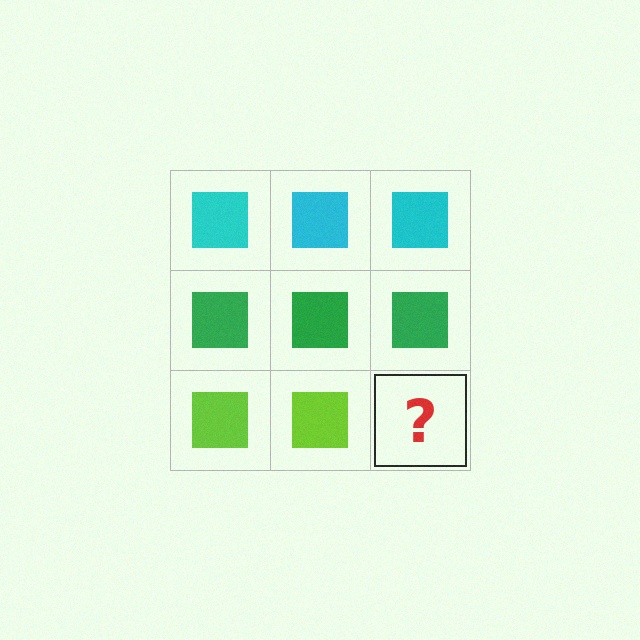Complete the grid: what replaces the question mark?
The question mark should be replaced with a lime square.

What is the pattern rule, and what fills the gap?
The rule is that each row has a consistent color. The gap should be filled with a lime square.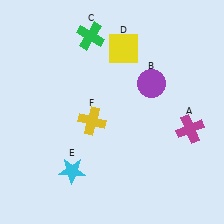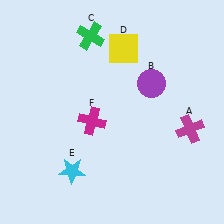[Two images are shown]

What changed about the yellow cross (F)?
In Image 1, F is yellow. In Image 2, it changed to magenta.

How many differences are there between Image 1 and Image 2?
There is 1 difference between the two images.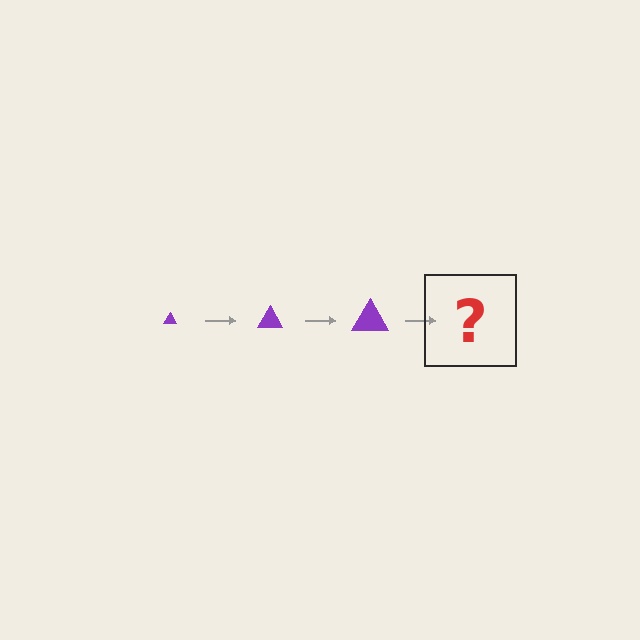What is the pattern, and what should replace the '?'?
The pattern is that the triangle gets progressively larger each step. The '?' should be a purple triangle, larger than the previous one.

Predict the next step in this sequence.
The next step is a purple triangle, larger than the previous one.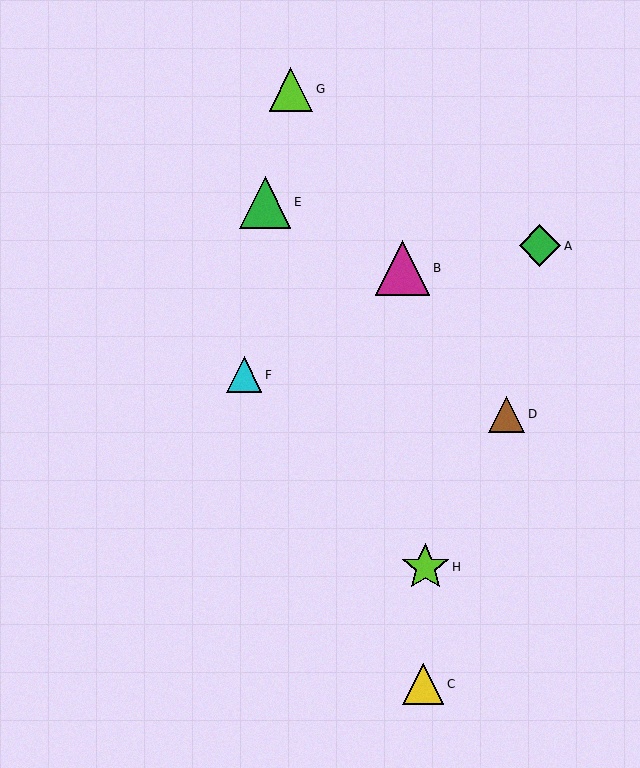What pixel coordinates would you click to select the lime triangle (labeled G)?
Click at (291, 89) to select the lime triangle G.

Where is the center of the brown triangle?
The center of the brown triangle is at (506, 414).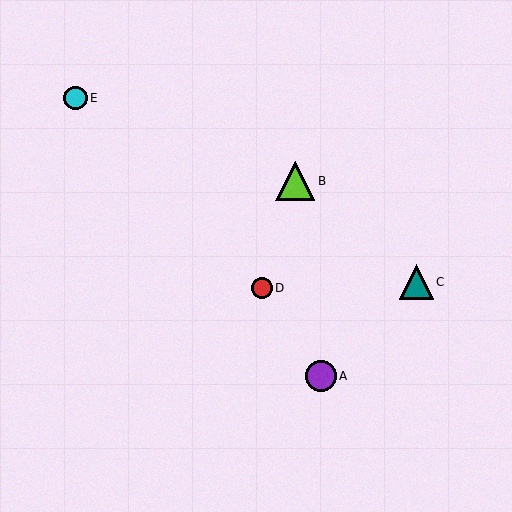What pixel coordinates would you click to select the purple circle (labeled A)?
Click at (321, 376) to select the purple circle A.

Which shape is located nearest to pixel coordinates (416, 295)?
The teal triangle (labeled C) at (416, 282) is nearest to that location.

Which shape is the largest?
The lime triangle (labeled B) is the largest.